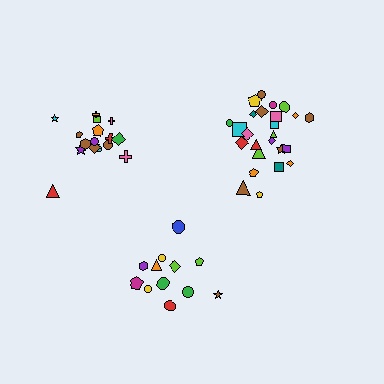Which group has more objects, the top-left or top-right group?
The top-right group.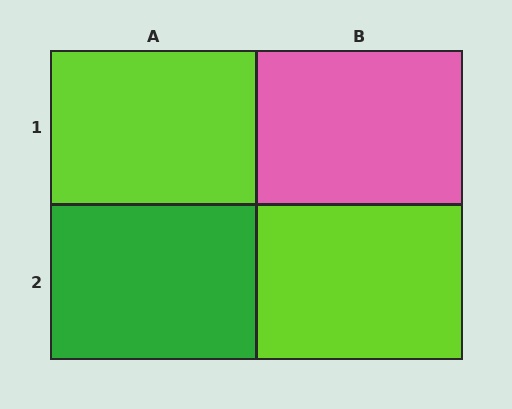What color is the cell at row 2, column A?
Green.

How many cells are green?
1 cell is green.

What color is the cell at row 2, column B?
Lime.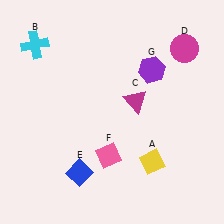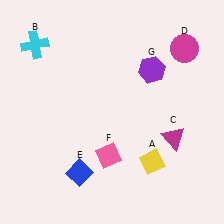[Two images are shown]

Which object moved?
The magenta triangle (C) moved right.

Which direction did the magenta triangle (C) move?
The magenta triangle (C) moved right.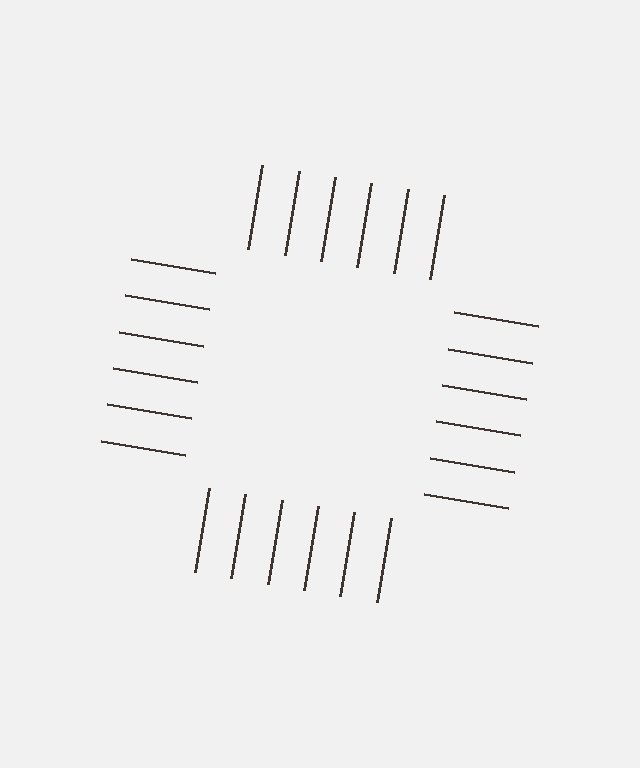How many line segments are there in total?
24 — 6 along each of the 4 edges.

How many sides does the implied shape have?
4 sides — the line-ends trace a square.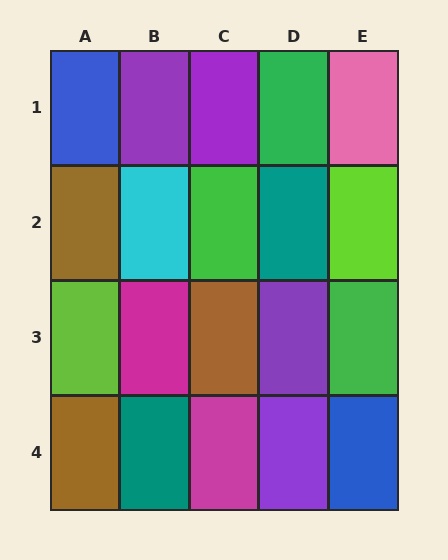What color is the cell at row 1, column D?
Green.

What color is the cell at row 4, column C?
Magenta.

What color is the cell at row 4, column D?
Purple.